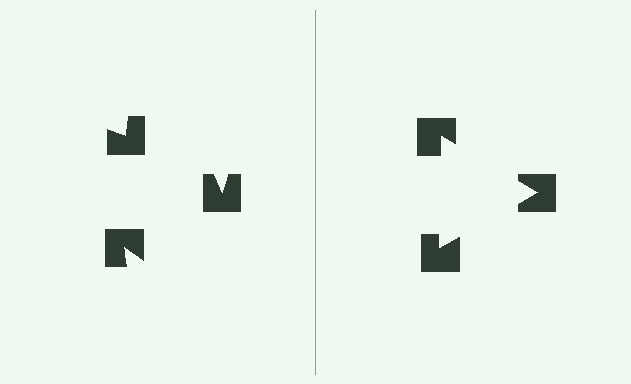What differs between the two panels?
The notched squares are positioned identically on both sides; only the wedge orientations differ. On the right they align to a triangle; on the left they are misaligned.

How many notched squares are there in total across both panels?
6 — 3 on each side.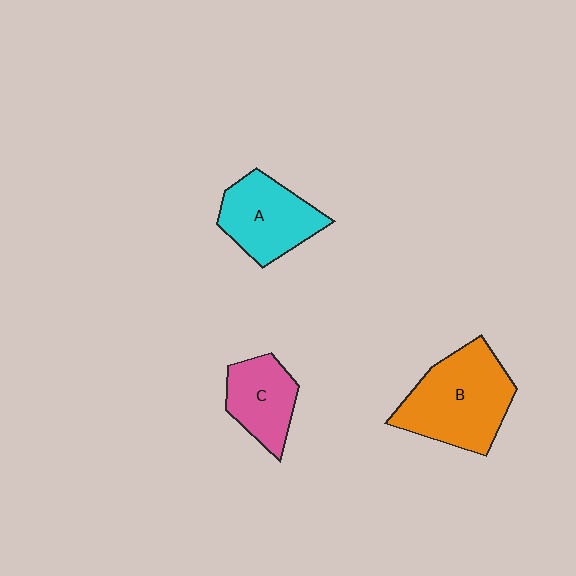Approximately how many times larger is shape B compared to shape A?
Approximately 1.4 times.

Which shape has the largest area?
Shape B (orange).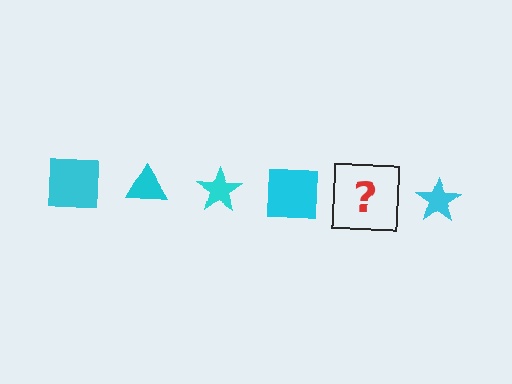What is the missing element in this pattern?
The missing element is a cyan triangle.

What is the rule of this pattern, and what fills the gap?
The rule is that the pattern cycles through square, triangle, star shapes in cyan. The gap should be filled with a cyan triangle.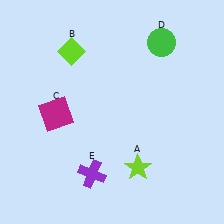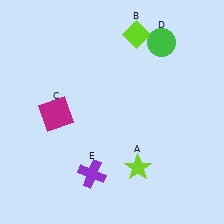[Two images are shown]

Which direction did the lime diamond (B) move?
The lime diamond (B) moved right.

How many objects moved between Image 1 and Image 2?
1 object moved between the two images.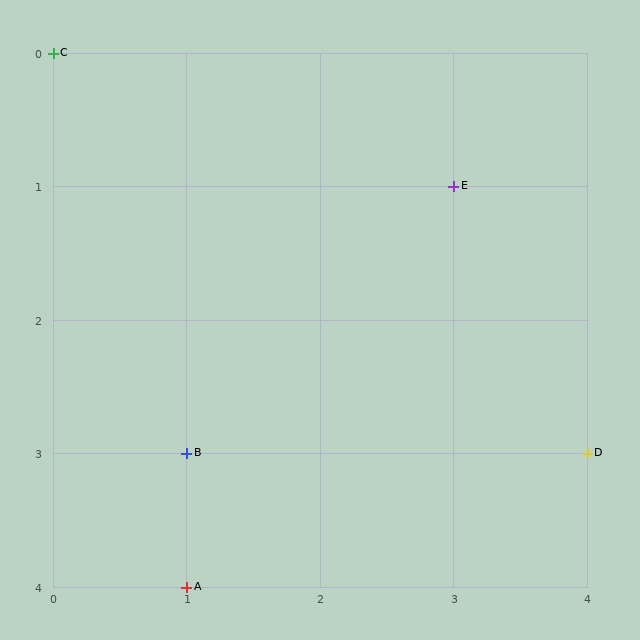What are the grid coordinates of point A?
Point A is at grid coordinates (1, 4).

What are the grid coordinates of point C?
Point C is at grid coordinates (0, 0).